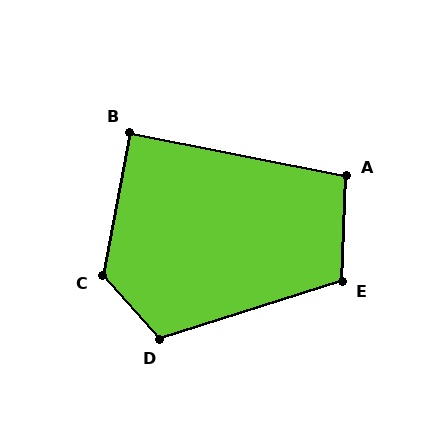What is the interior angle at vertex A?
Approximately 99 degrees (obtuse).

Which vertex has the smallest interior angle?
B, at approximately 89 degrees.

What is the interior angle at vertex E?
Approximately 110 degrees (obtuse).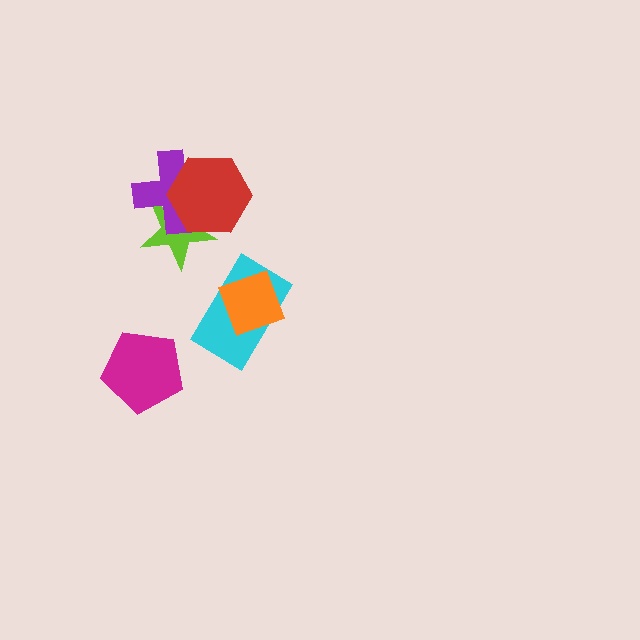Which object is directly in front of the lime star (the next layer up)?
The purple cross is directly in front of the lime star.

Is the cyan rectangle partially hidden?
Yes, it is partially covered by another shape.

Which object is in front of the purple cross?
The red hexagon is in front of the purple cross.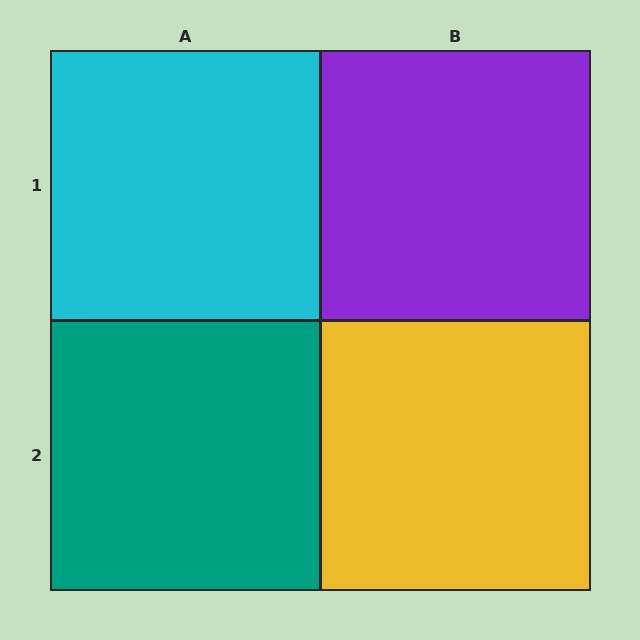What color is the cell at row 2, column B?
Yellow.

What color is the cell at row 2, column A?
Teal.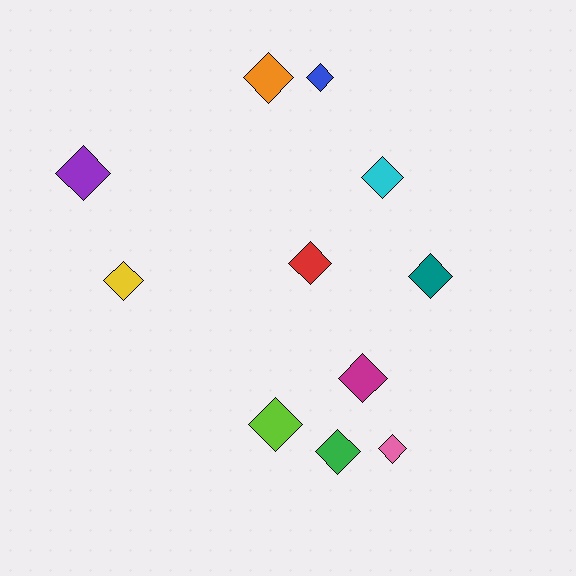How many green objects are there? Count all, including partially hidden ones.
There is 1 green object.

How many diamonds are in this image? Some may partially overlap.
There are 11 diamonds.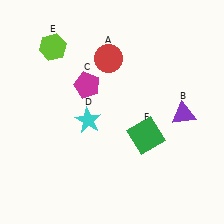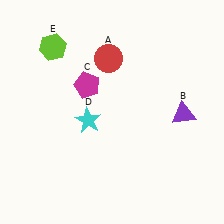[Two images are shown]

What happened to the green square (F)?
The green square (F) was removed in Image 2. It was in the bottom-right area of Image 1.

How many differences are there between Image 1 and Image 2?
There is 1 difference between the two images.